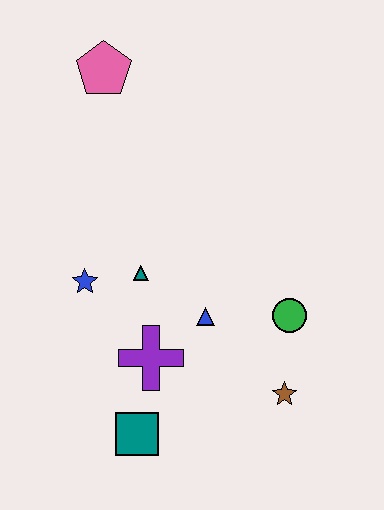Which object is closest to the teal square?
The purple cross is closest to the teal square.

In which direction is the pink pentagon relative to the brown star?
The pink pentagon is above the brown star.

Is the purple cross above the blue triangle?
No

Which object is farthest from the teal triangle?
The pink pentagon is farthest from the teal triangle.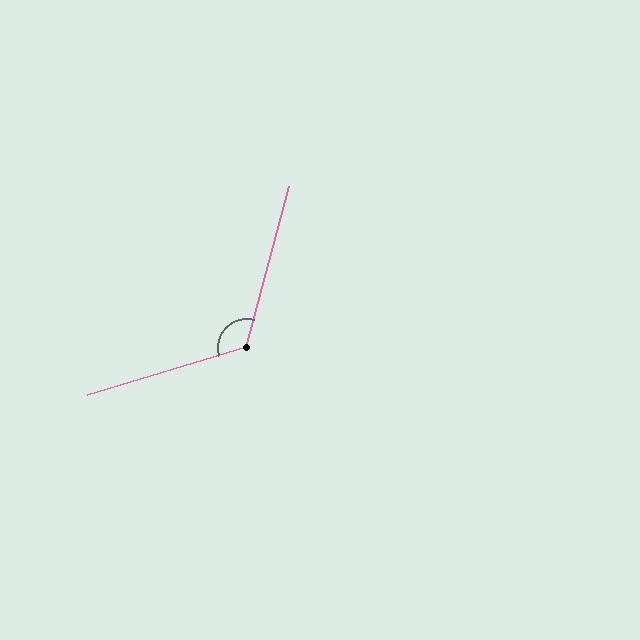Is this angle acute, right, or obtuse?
It is obtuse.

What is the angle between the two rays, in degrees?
Approximately 121 degrees.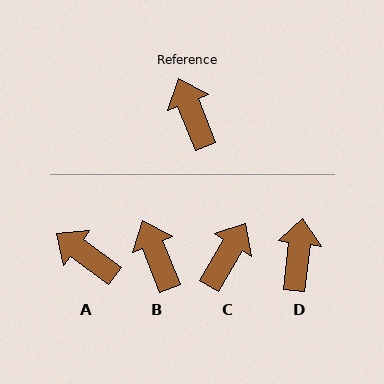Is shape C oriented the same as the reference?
No, it is off by about 52 degrees.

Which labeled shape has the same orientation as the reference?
B.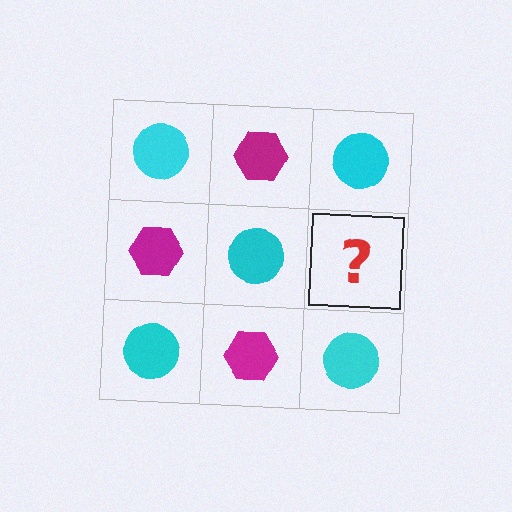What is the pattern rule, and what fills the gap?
The rule is that it alternates cyan circle and magenta hexagon in a checkerboard pattern. The gap should be filled with a magenta hexagon.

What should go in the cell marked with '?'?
The missing cell should contain a magenta hexagon.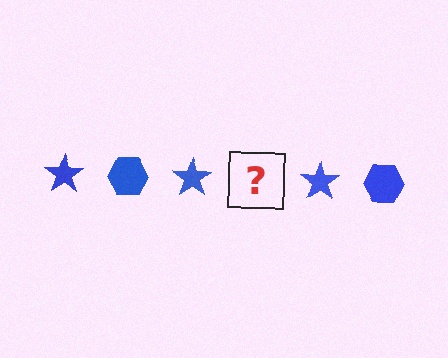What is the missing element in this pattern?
The missing element is a blue hexagon.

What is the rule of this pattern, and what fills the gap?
The rule is that the pattern cycles through star, hexagon shapes in blue. The gap should be filled with a blue hexagon.